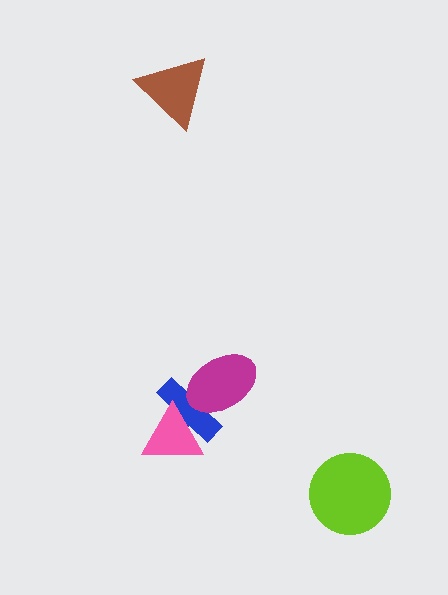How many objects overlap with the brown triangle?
0 objects overlap with the brown triangle.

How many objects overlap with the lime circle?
0 objects overlap with the lime circle.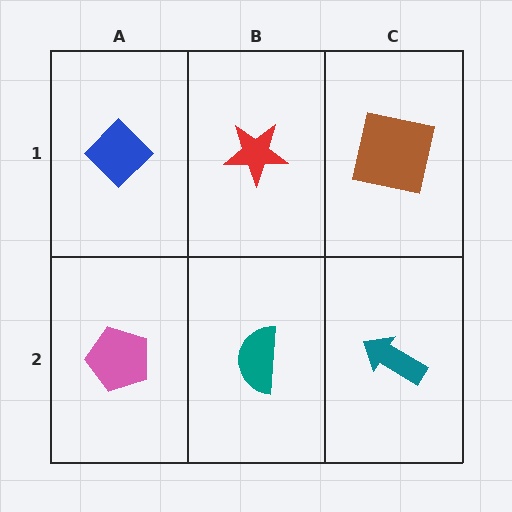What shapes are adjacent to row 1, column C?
A teal arrow (row 2, column C), a red star (row 1, column B).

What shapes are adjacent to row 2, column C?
A brown square (row 1, column C), a teal semicircle (row 2, column B).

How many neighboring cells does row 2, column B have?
3.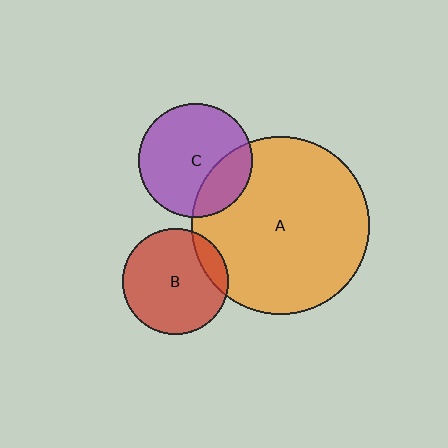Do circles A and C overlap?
Yes.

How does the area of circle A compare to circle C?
Approximately 2.4 times.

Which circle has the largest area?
Circle A (orange).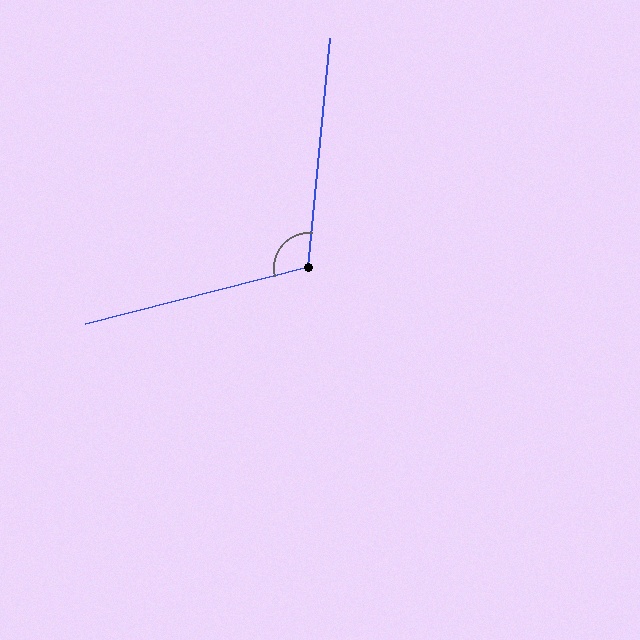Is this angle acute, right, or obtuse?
It is obtuse.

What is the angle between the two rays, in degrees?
Approximately 110 degrees.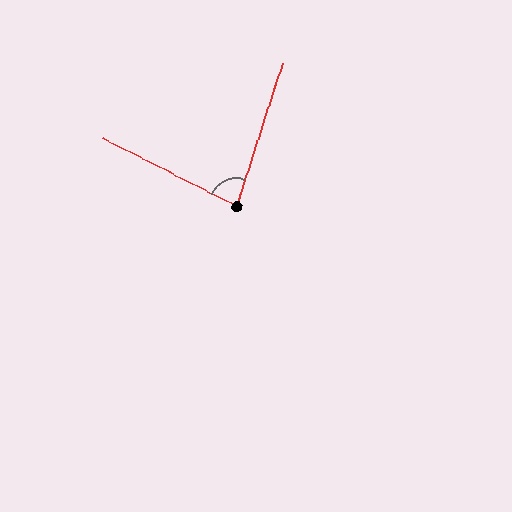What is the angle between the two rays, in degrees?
Approximately 81 degrees.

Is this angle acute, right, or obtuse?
It is acute.